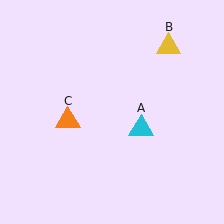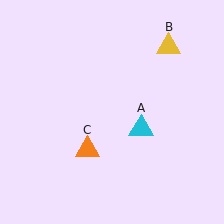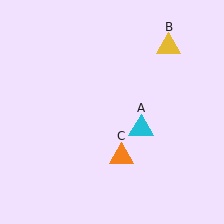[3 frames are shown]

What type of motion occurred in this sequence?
The orange triangle (object C) rotated counterclockwise around the center of the scene.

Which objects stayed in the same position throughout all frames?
Cyan triangle (object A) and yellow triangle (object B) remained stationary.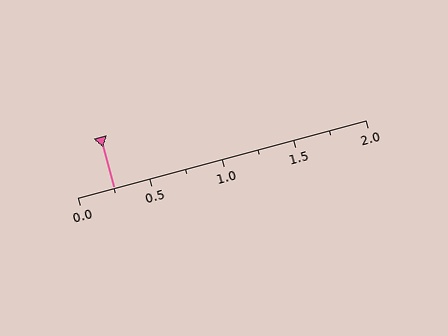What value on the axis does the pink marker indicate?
The marker indicates approximately 0.25.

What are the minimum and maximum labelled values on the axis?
The axis runs from 0.0 to 2.0.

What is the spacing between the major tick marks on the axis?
The major ticks are spaced 0.5 apart.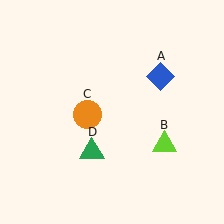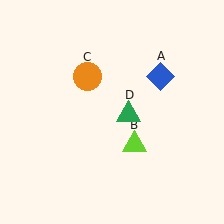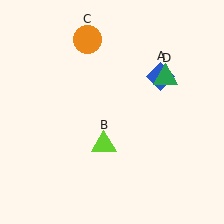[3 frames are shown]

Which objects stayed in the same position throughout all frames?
Blue diamond (object A) remained stationary.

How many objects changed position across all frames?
3 objects changed position: lime triangle (object B), orange circle (object C), green triangle (object D).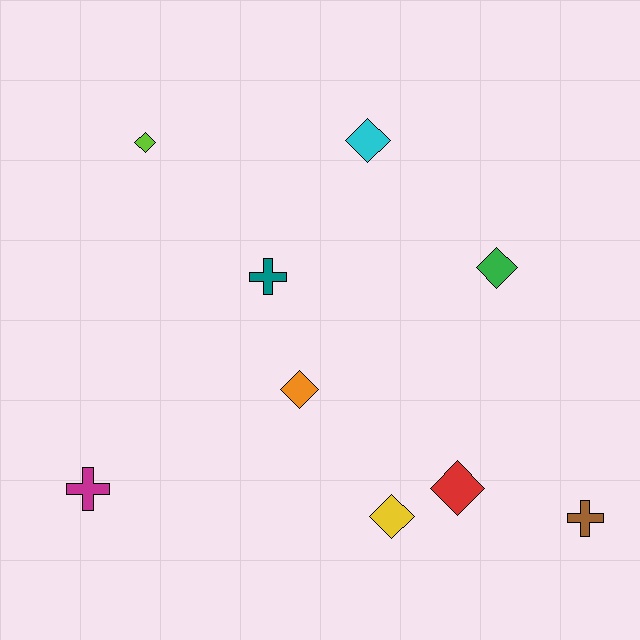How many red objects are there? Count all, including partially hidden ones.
There is 1 red object.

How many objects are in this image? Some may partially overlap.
There are 9 objects.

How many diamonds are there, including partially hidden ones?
There are 6 diamonds.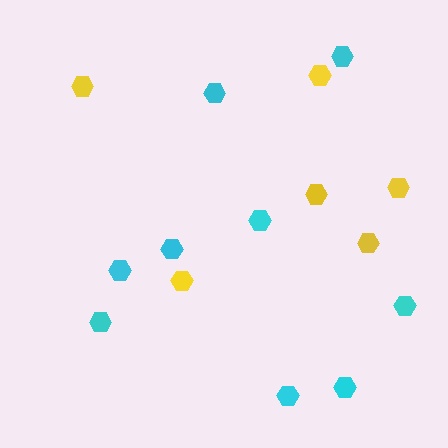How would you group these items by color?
There are 2 groups: one group of cyan hexagons (9) and one group of yellow hexagons (6).